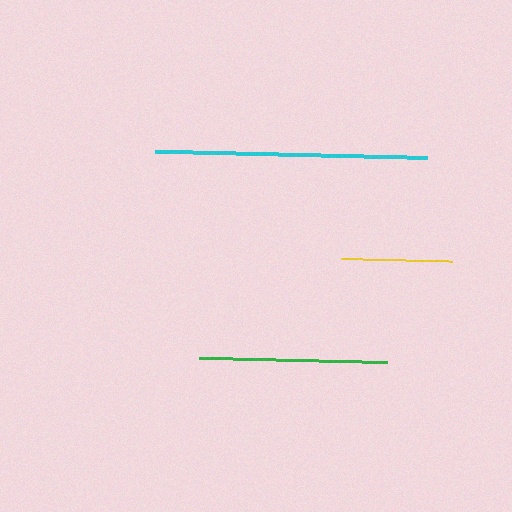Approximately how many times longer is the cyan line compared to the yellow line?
The cyan line is approximately 2.5 times the length of the yellow line.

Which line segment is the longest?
The cyan line is the longest at approximately 272 pixels.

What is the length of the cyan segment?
The cyan segment is approximately 272 pixels long.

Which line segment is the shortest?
The yellow line is the shortest at approximately 111 pixels.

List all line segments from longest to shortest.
From longest to shortest: cyan, green, yellow.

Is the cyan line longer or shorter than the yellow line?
The cyan line is longer than the yellow line.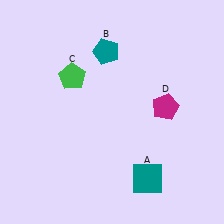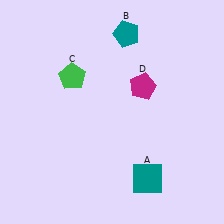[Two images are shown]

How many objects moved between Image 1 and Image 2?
2 objects moved between the two images.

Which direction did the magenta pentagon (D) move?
The magenta pentagon (D) moved left.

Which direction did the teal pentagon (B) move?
The teal pentagon (B) moved right.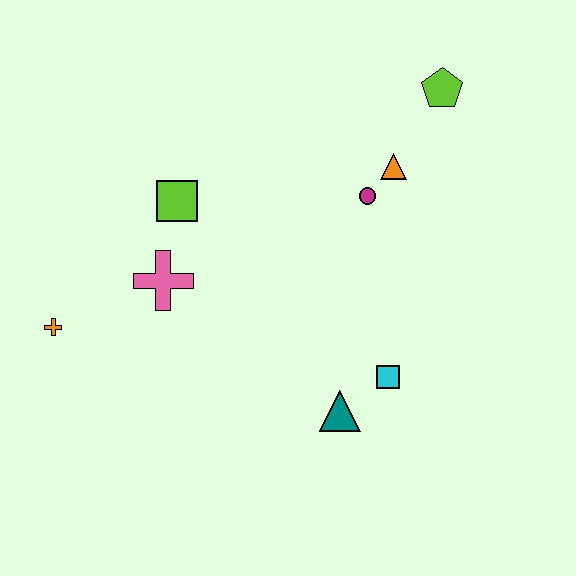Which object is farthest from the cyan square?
The orange cross is farthest from the cyan square.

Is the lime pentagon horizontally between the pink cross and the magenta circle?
No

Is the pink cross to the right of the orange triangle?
No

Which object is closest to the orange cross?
The pink cross is closest to the orange cross.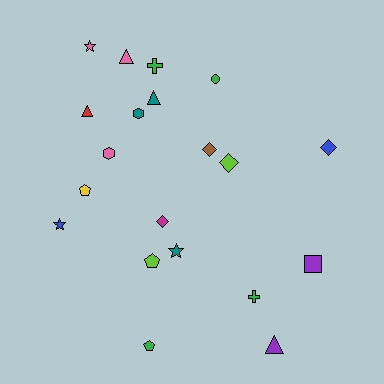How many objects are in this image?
There are 20 objects.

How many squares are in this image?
There is 1 square.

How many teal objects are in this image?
There are 3 teal objects.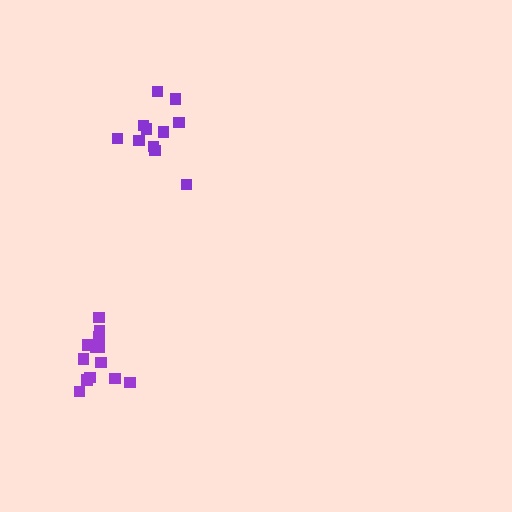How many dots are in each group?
Group 1: 11 dots, Group 2: 13 dots (24 total).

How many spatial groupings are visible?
There are 2 spatial groupings.